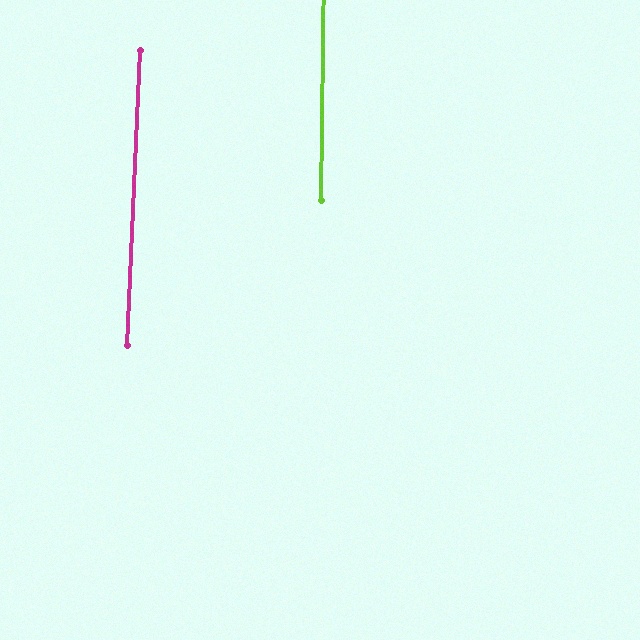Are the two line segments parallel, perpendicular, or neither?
Parallel — their directions differ by only 1.9°.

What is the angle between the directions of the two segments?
Approximately 2 degrees.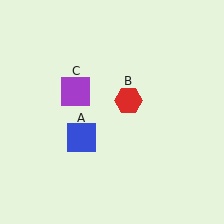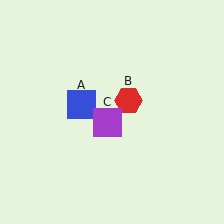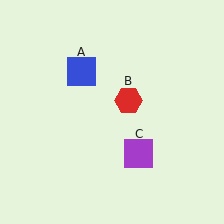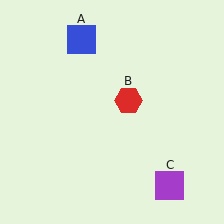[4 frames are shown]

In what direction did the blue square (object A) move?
The blue square (object A) moved up.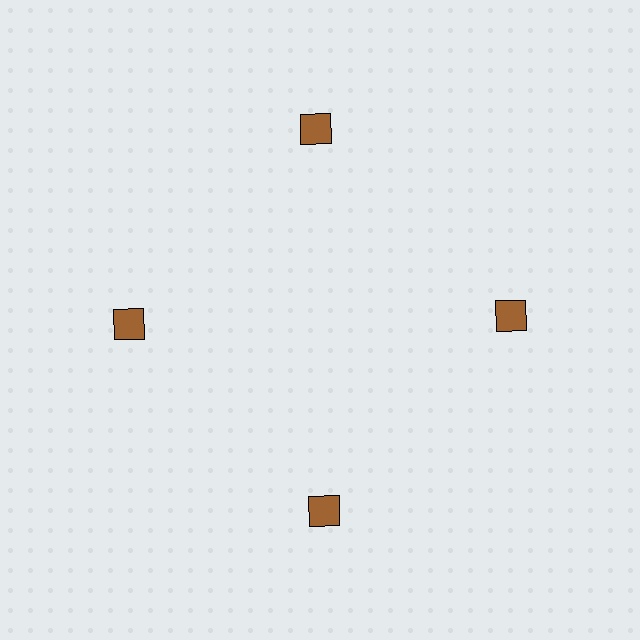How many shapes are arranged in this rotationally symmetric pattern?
There are 4 shapes, arranged in 4 groups of 1.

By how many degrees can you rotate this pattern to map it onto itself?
The pattern maps onto itself every 90 degrees of rotation.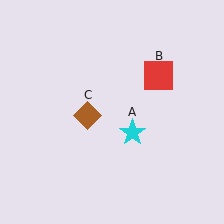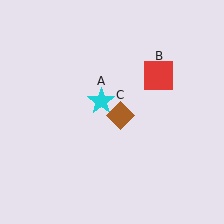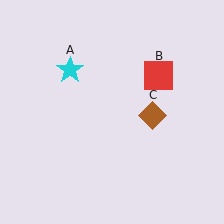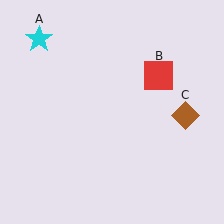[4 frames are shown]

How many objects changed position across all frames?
2 objects changed position: cyan star (object A), brown diamond (object C).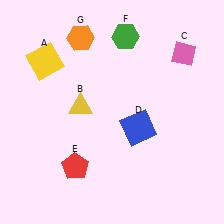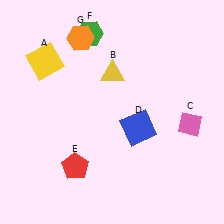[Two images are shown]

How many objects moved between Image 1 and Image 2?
3 objects moved between the two images.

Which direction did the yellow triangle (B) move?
The yellow triangle (B) moved up.